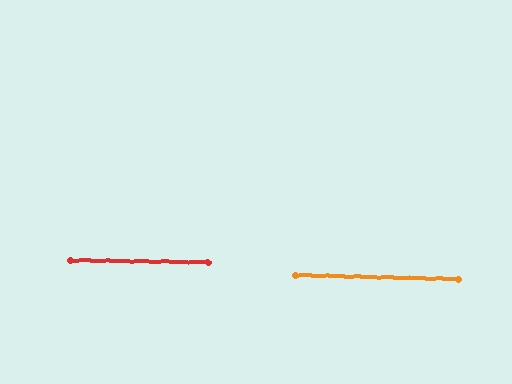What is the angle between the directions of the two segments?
Approximately 1 degree.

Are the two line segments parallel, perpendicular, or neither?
Parallel — their directions differ by only 0.8°.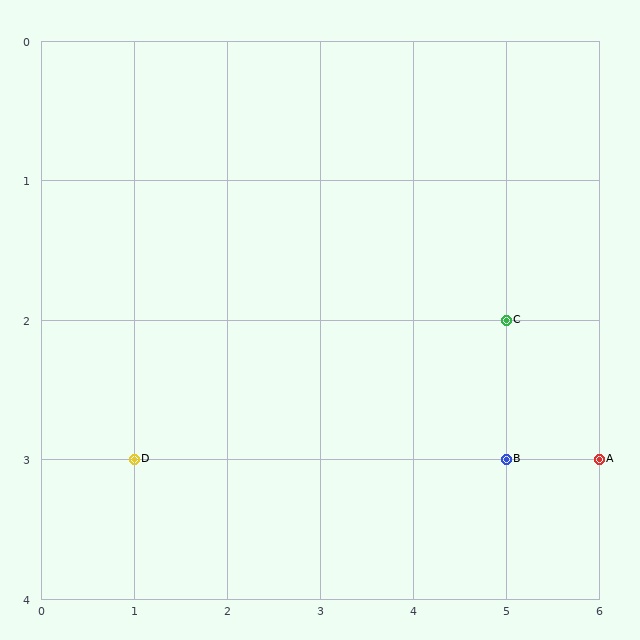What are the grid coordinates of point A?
Point A is at grid coordinates (6, 3).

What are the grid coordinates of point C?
Point C is at grid coordinates (5, 2).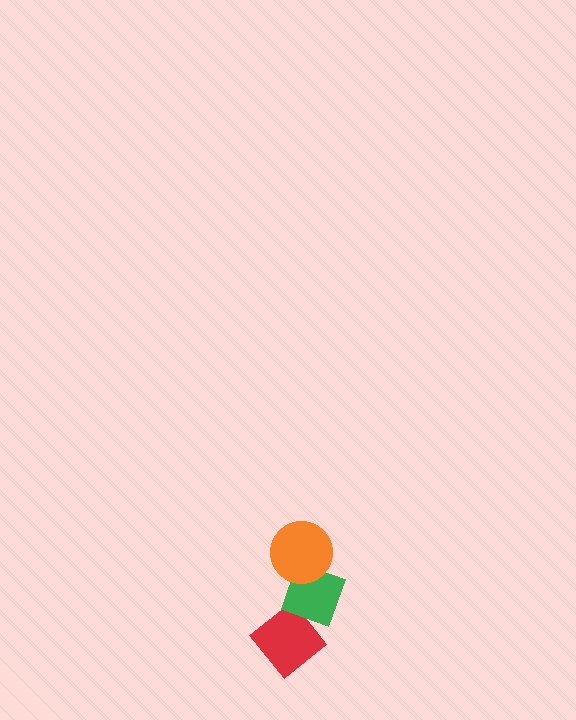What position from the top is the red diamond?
The red diamond is 3rd from the top.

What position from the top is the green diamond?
The green diamond is 2nd from the top.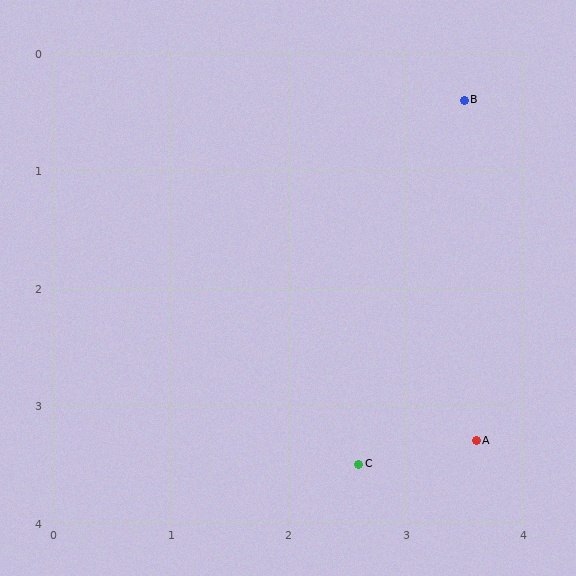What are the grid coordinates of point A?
Point A is at approximately (3.6, 3.3).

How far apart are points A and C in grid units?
Points A and C are about 1.0 grid units apart.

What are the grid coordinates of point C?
Point C is at approximately (2.6, 3.5).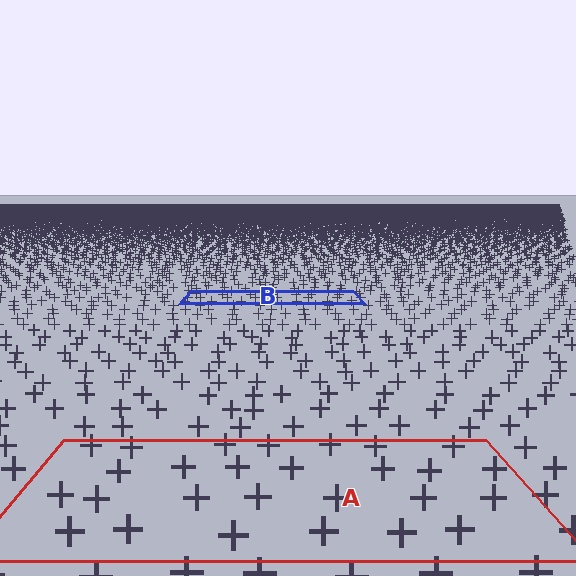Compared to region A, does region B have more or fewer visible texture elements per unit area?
Region B has more texture elements per unit area — they are packed more densely because it is farther away.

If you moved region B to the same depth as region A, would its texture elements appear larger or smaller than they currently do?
They would appear larger. At a closer depth, the same texture elements are projected at a bigger on-screen size.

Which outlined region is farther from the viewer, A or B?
Region B is farther from the viewer — the texture elements inside it appear smaller and more densely packed.